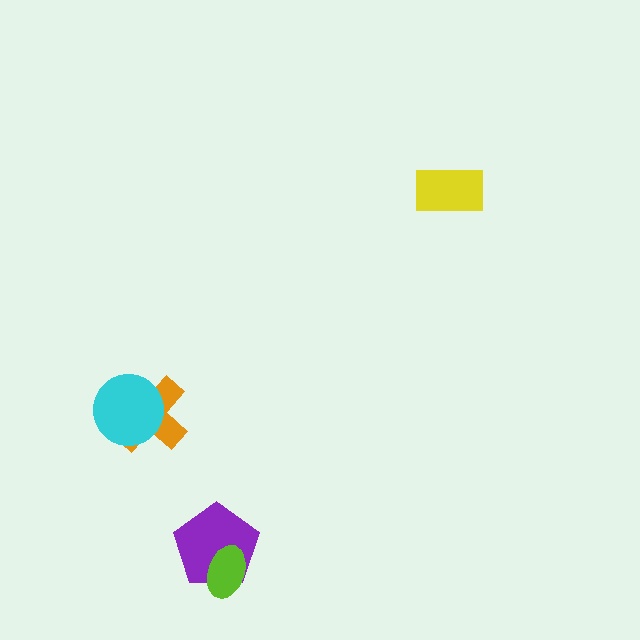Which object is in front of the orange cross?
The cyan circle is in front of the orange cross.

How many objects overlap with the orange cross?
1 object overlaps with the orange cross.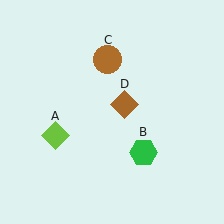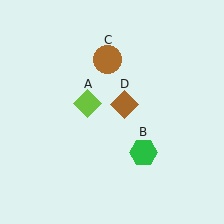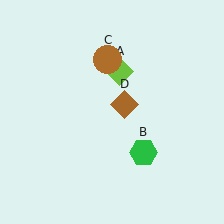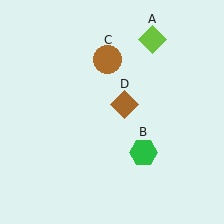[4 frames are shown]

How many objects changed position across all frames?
1 object changed position: lime diamond (object A).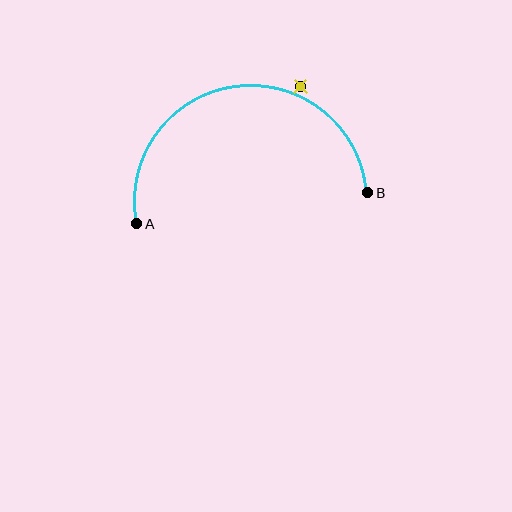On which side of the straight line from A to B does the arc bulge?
The arc bulges above the straight line connecting A and B.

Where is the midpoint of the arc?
The arc midpoint is the point on the curve farthest from the straight line joining A and B. It sits above that line.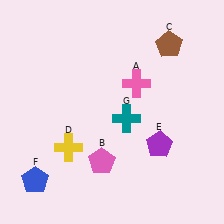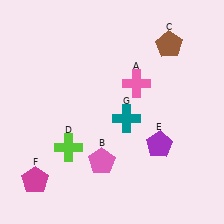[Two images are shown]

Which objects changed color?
D changed from yellow to lime. F changed from blue to magenta.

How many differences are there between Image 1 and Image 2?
There are 2 differences between the two images.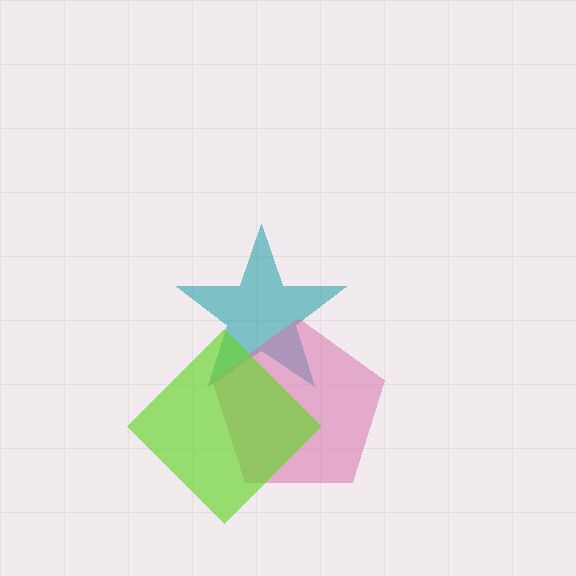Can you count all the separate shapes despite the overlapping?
Yes, there are 3 separate shapes.